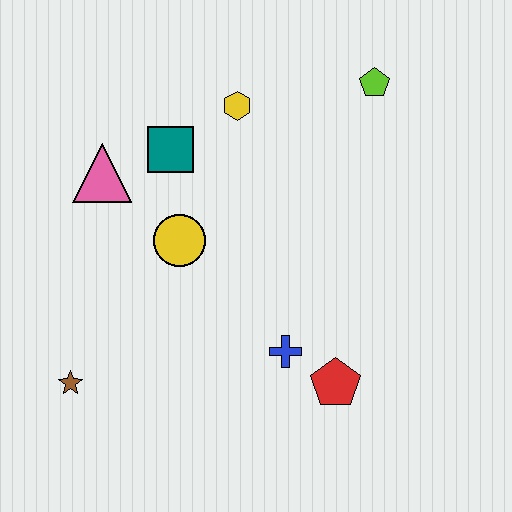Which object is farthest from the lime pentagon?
The brown star is farthest from the lime pentagon.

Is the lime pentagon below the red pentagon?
No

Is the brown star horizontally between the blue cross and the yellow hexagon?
No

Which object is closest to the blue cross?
The red pentagon is closest to the blue cross.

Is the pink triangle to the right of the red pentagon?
No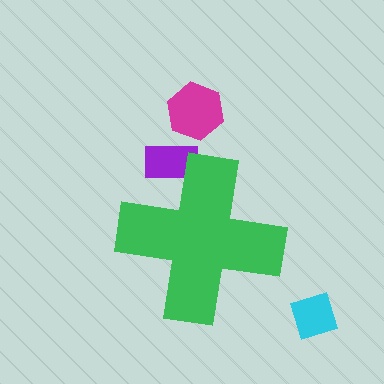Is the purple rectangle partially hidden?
Yes, the purple rectangle is partially hidden behind the green cross.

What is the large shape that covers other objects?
A green cross.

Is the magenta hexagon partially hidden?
No, the magenta hexagon is fully visible.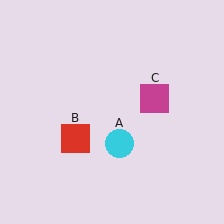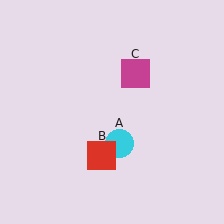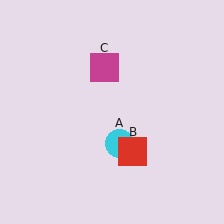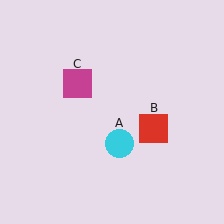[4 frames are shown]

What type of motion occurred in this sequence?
The red square (object B), magenta square (object C) rotated counterclockwise around the center of the scene.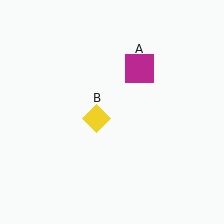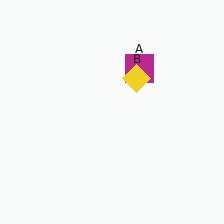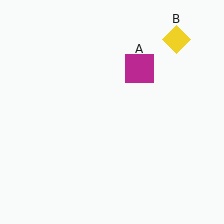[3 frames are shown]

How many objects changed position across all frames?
1 object changed position: yellow diamond (object B).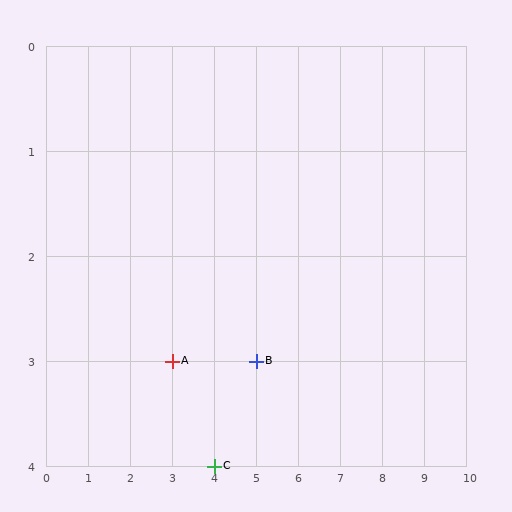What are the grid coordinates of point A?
Point A is at grid coordinates (3, 3).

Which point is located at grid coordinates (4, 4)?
Point C is at (4, 4).